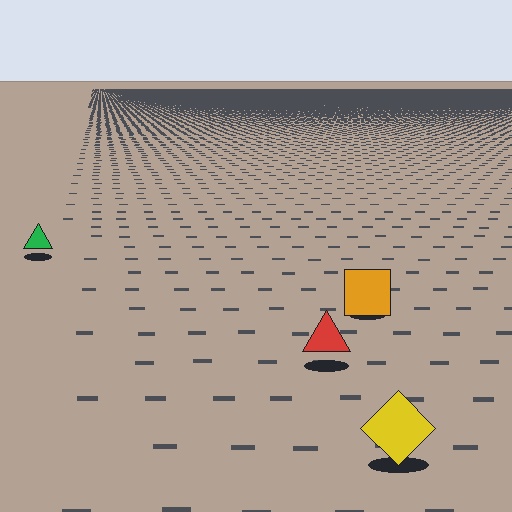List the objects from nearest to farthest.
From nearest to farthest: the yellow diamond, the red triangle, the orange square, the green triangle.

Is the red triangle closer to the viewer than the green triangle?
Yes. The red triangle is closer — you can tell from the texture gradient: the ground texture is coarser near it.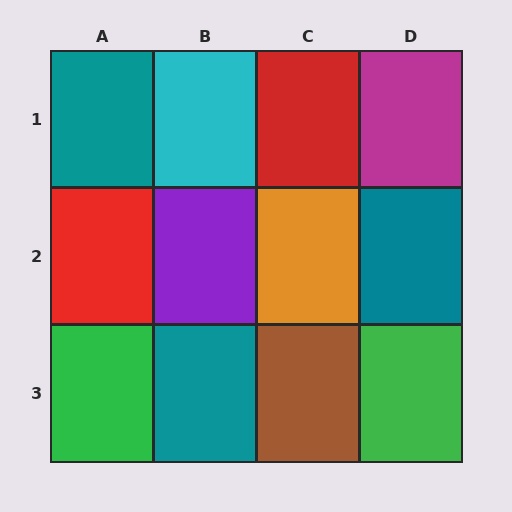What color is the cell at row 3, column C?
Brown.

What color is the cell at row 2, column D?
Teal.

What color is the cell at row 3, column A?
Green.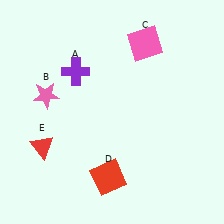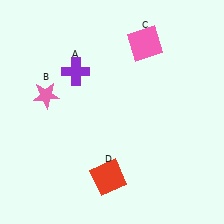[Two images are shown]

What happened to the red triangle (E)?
The red triangle (E) was removed in Image 2. It was in the bottom-left area of Image 1.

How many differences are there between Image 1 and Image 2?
There is 1 difference between the two images.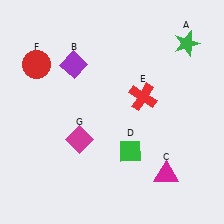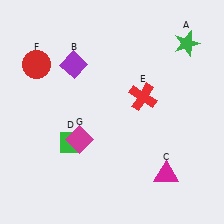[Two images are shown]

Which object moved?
The green diamond (D) moved left.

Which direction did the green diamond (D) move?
The green diamond (D) moved left.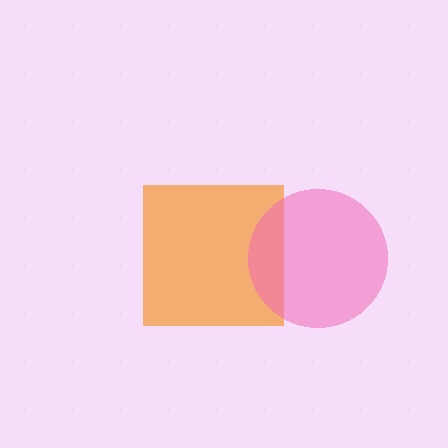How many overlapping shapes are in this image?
There are 2 overlapping shapes in the image.